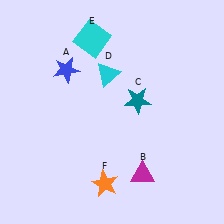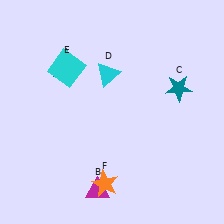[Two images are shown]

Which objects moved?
The objects that moved are: the magenta triangle (B), the teal star (C), the cyan square (E).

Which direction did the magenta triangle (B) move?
The magenta triangle (B) moved left.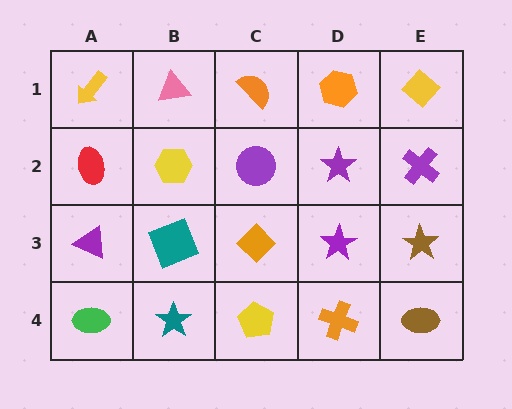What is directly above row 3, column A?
A red ellipse.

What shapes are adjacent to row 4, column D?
A purple star (row 3, column D), a yellow pentagon (row 4, column C), a brown ellipse (row 4, column E).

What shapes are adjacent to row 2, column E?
A yellow diamond (row 1, column E), a brown star (row 3, column E), a purple star (row 2, column D).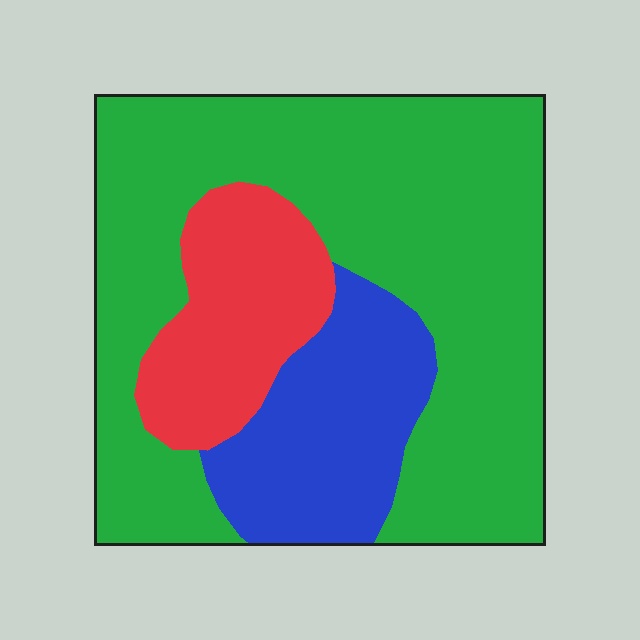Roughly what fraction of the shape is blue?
Blue covers 19% of the shape.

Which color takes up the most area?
Green, at roughly 65%.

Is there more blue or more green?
Green.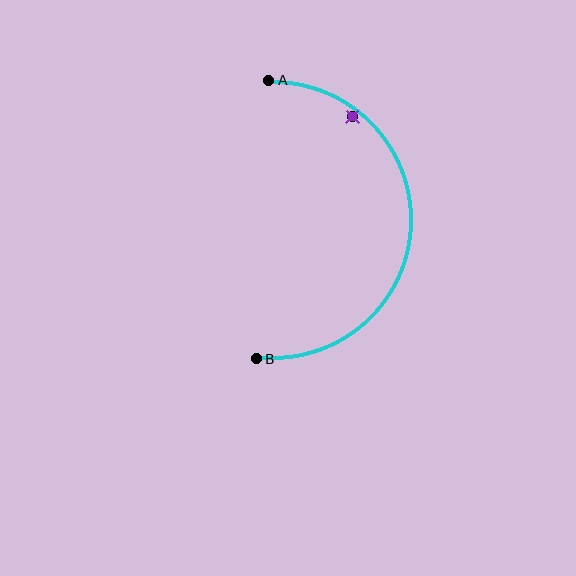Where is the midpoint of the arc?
The arc midpoint is the point on the curve farthest from the straight line joining A and B. It sits to the right of that line.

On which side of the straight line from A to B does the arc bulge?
The arc bulges to the right of the straight line connecting A and B.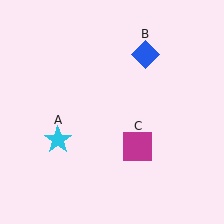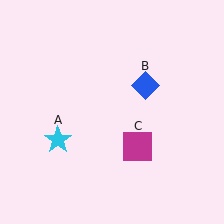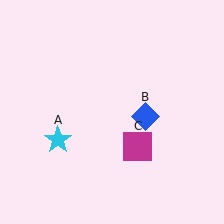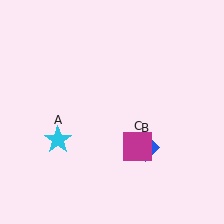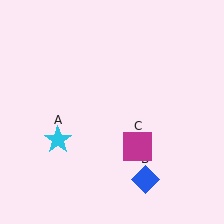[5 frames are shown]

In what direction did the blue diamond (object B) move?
The blue diamond (object B) moved down.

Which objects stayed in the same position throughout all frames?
Cyan star (object A) and magenta square (object C) remained stationary.